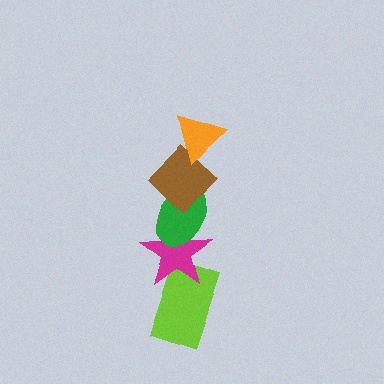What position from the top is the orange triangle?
The orange triangle is 1st from the top.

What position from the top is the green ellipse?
The green ellipse is 3rd from the top.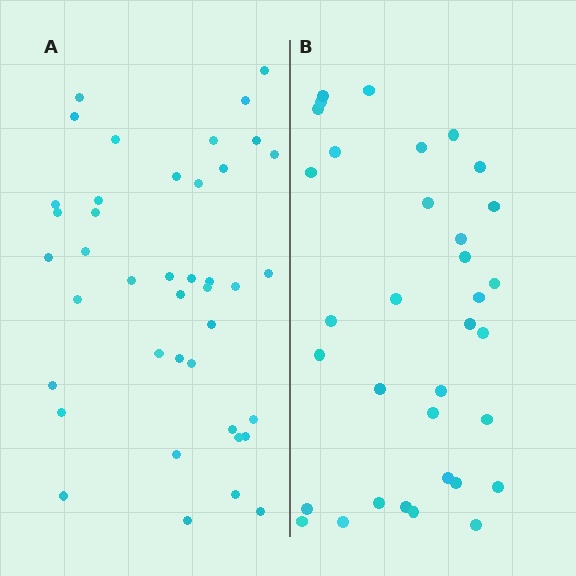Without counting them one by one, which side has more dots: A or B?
Region A (the left region) has more dots.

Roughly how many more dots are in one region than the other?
Region A has roughly 8 or so more dots than region B.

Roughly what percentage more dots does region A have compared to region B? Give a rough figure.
About 20% more.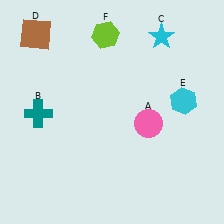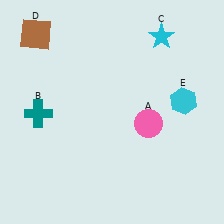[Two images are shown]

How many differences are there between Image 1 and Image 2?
There is 1 difference between the two images.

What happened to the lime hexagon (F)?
The lime hexagon (F) was removed in Image 2. It was in the top-left area of Image 1.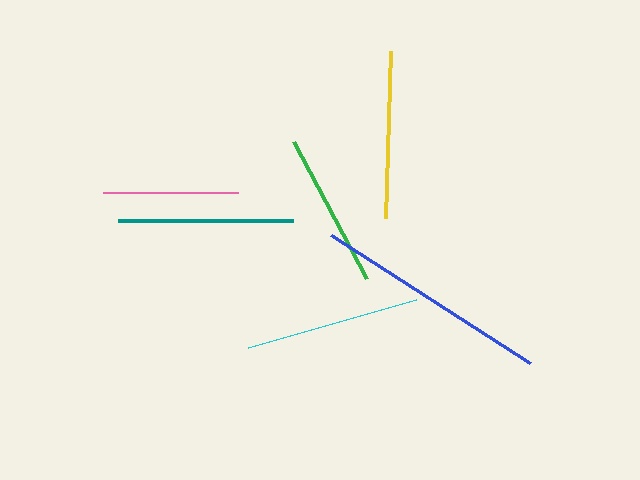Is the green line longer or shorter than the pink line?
The green line is longer than the pink line.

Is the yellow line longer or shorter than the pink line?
The yellow line is longer than the pink line.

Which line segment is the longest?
The blue line is the longest at approximately 237 pixels.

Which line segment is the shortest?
The pink line is the shortest at approximately 136 pixels.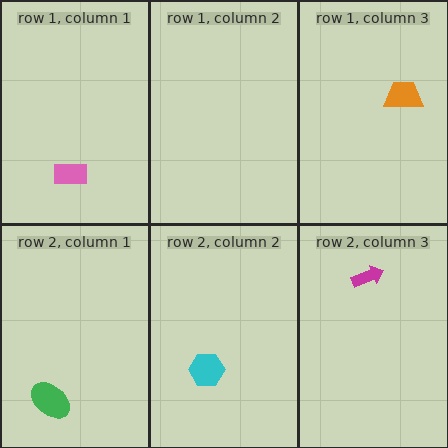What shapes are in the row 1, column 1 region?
The pink rectangle.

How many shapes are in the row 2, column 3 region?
1.